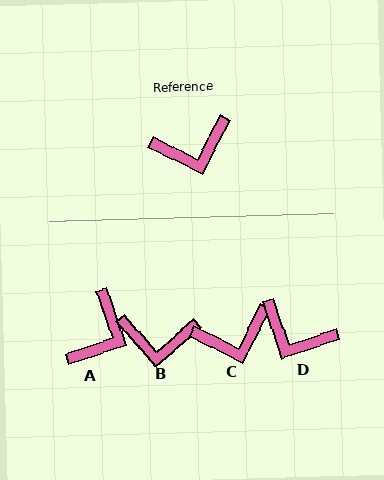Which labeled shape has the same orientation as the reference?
C.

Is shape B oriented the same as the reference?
No, it is off by about 22 degrees.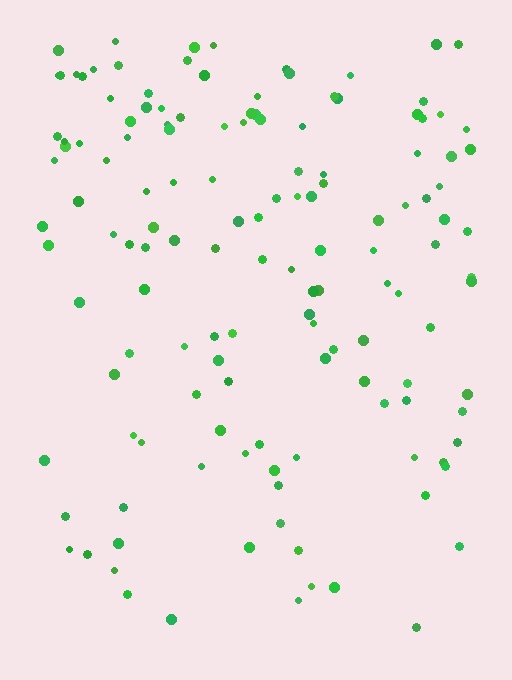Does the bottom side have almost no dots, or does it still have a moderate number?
Still a moderate number, just noticeably fewer than the top.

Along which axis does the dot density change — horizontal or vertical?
Vertical.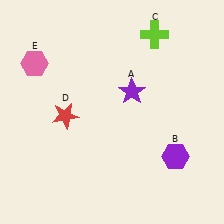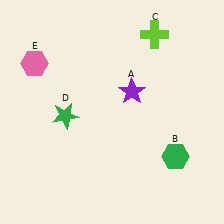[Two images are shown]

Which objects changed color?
B changed from purple to green. D changed from red to green.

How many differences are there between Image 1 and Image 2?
There are 2 differences between the two images.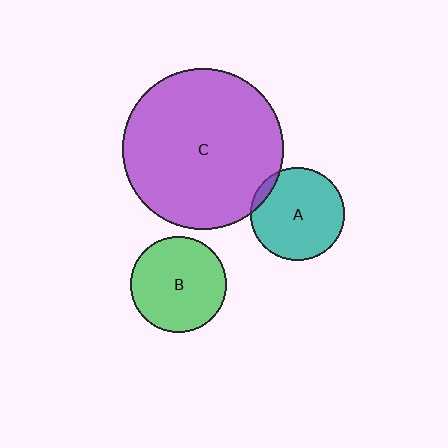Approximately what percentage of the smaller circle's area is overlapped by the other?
Approximately 5%.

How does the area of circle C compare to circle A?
Approximately 2.9 times.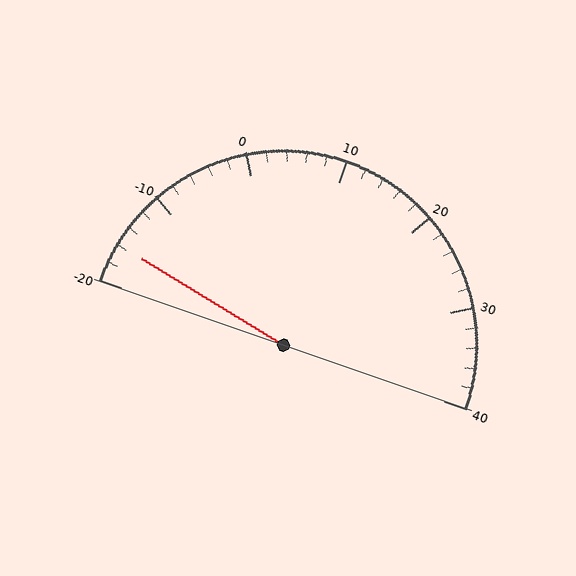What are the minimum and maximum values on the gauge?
The gauge ranges from -20 to 40.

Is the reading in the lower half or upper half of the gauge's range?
The reading is in the lower half of the range (-20 to 40).